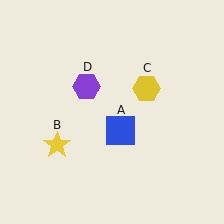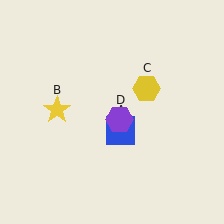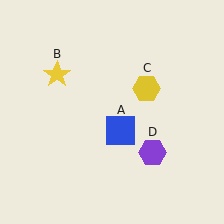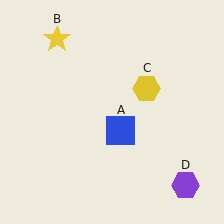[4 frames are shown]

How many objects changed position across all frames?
2 objects changed position: yellow star (object B), purple hexagon (object D).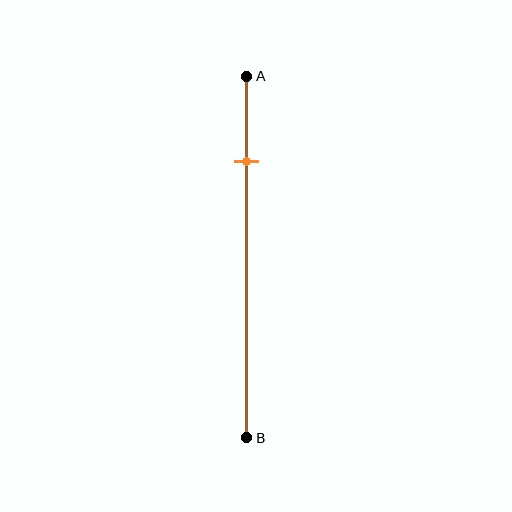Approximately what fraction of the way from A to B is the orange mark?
The orange mark is approximately 25% of the way from A to B.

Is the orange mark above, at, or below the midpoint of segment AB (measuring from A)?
The orange mark is above the midpoint of segment AB.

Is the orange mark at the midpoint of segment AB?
No, the mark is at about 25% from A, not at the 50% midpoint.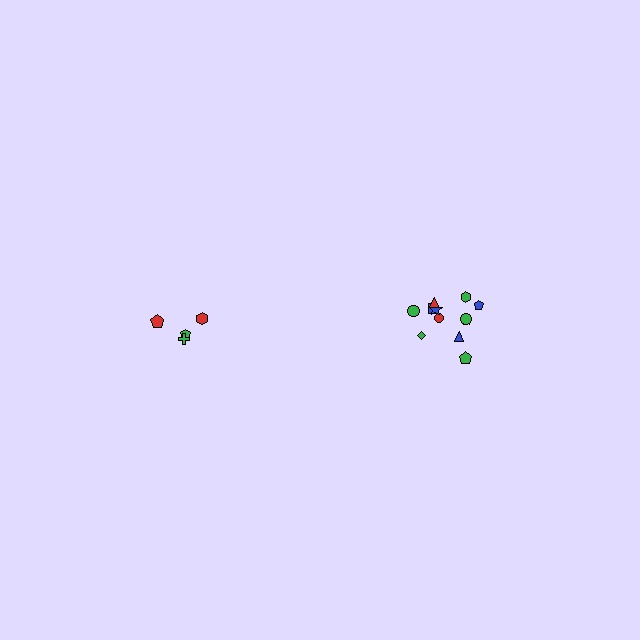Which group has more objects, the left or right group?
The right group.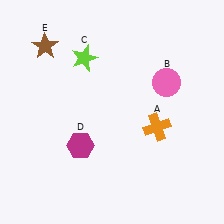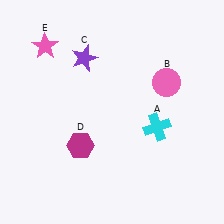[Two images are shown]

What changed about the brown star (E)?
In Image 1, E is brown. In Image 2, it changed to pink.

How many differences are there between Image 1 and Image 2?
There are 3 differences between the two images.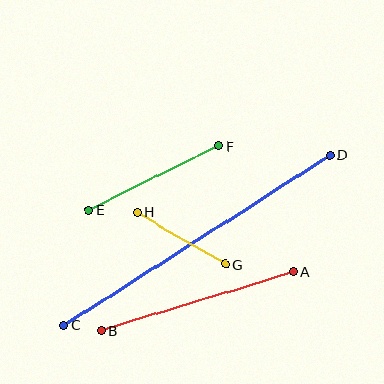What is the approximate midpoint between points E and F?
The midpoint is at approximately (154, 178) pixels.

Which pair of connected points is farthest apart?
Points C and D are farthest apart.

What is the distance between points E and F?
The distance is approximately 145 pixels.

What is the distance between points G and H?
The distance is approximately 102 pixels.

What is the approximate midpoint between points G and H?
The midpoint is at approximately (181, 238) pixels.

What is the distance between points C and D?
The distance is approximately 316 pixels.